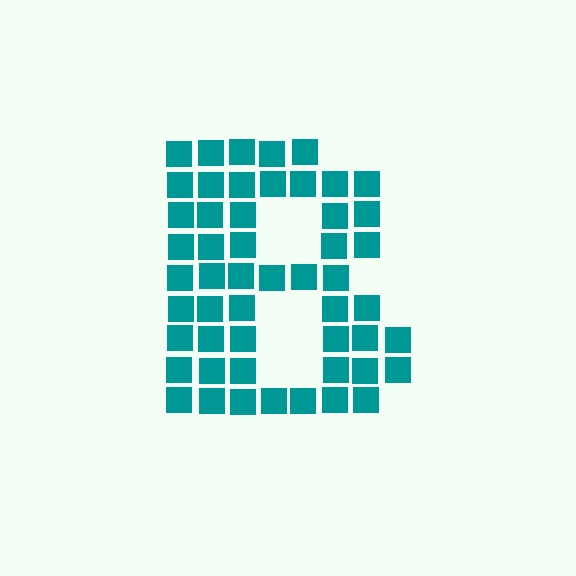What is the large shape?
The large shape is the letter B.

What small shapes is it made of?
It is made of small squares.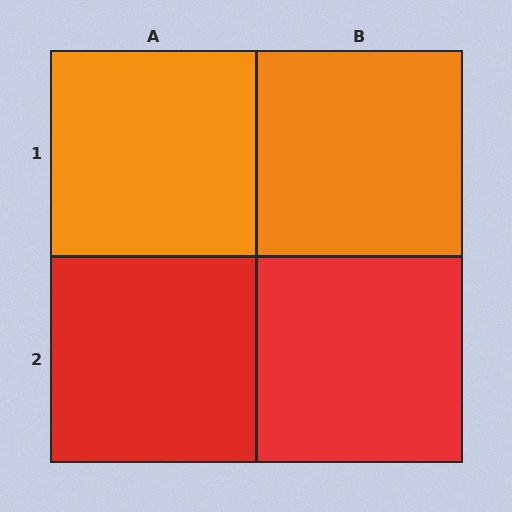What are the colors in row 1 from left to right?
Orange, orange.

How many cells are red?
2 cells are red.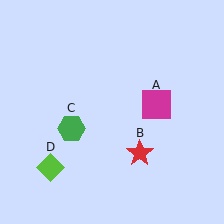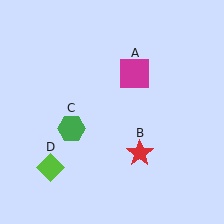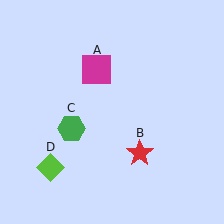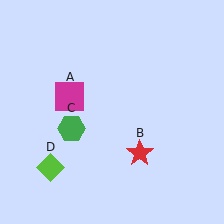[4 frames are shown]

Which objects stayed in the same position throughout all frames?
Red star (object B) and green hexagon (object C) and lime diamond (object D) remained stationary.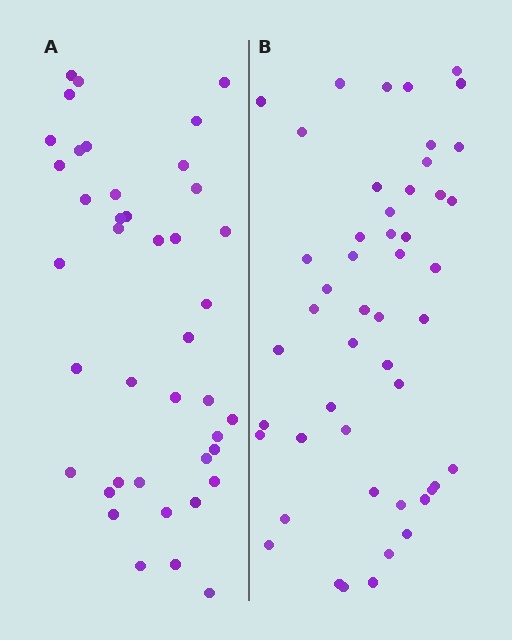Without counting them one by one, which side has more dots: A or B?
Region B (the right region) has more dots.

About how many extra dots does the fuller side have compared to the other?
Region B has roughly 8 or so more dots than region A.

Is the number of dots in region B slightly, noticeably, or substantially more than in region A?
Region B has only slightly more — the two regions are fairly close. The ratio is roughly 1.2 to 1.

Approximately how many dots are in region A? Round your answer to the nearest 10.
About 40 dots. (The exact count is 41, which rounds to 40.)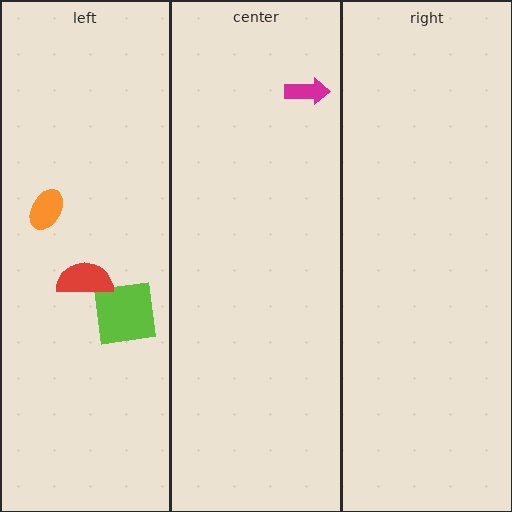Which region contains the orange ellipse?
The left region.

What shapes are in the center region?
The magenta arrow.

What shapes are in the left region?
The lime square, the orange ellipse, the red semicircle.